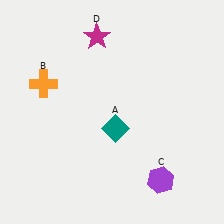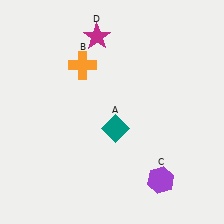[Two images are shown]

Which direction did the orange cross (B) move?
The orange cross (B) moved right.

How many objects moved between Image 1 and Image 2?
1 object moved between the two images.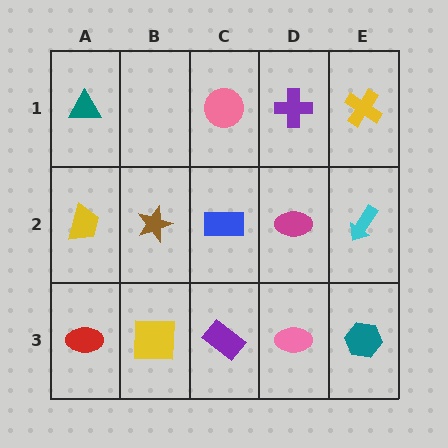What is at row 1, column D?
A purple cross.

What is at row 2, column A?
A yellow trapezoid.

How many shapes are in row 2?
5 shapes.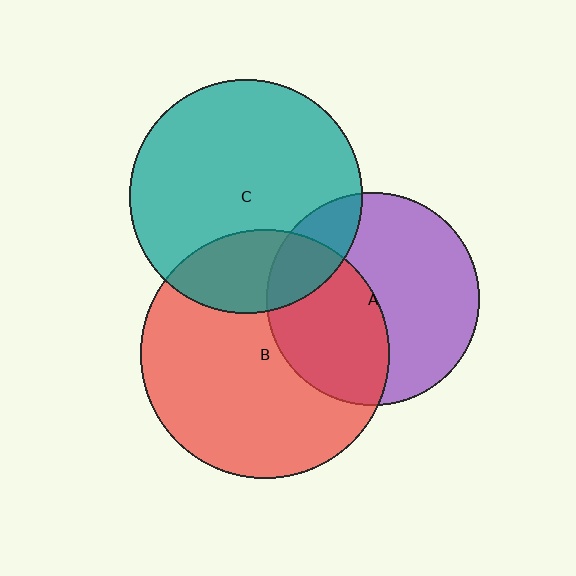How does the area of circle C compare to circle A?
Approximately 1.2 times.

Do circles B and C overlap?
Yes.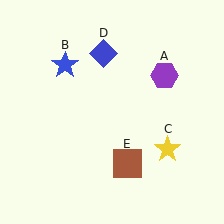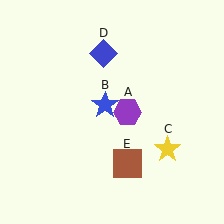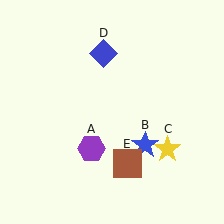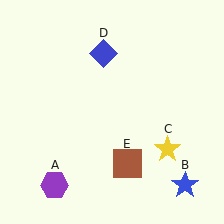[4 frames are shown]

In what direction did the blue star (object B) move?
The blue star (object B) moved down and to the right.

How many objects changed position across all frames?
2 objects changed position: purple hexagon (object A), blue star (object B).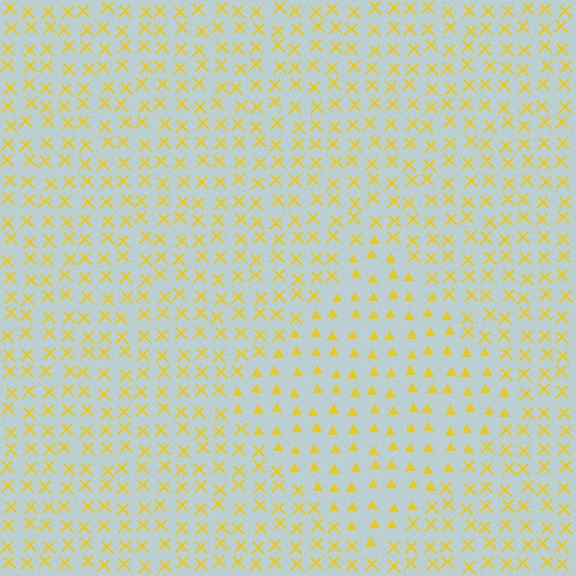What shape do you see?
I see a diamond.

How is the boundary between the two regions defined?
The boundary is defined by a change in element shape: triangles inside vs. X marks outside. All elements share the same color and spacing.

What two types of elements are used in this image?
The image uses triangles inside the diamond region and X marks outside it.